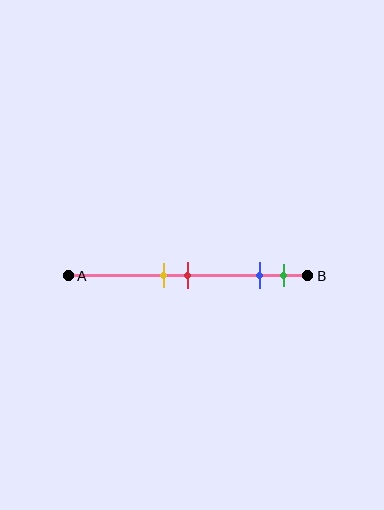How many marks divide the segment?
There are 4 marks dividing the segment.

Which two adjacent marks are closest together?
The yellow and red marks are the closest adjacent pair.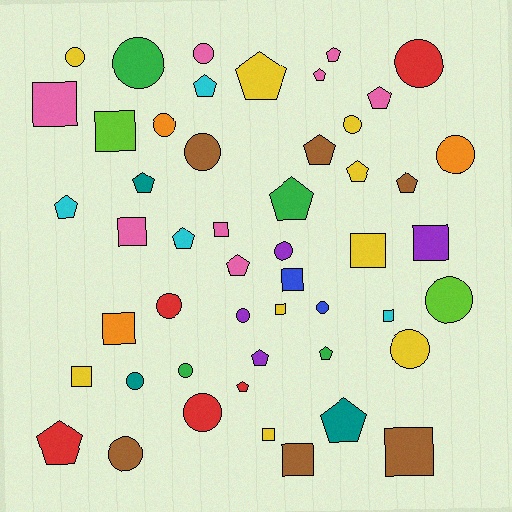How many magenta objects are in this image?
There are no magenta objects.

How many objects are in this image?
There are 50 objects.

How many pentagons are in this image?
There are 18 pentagons.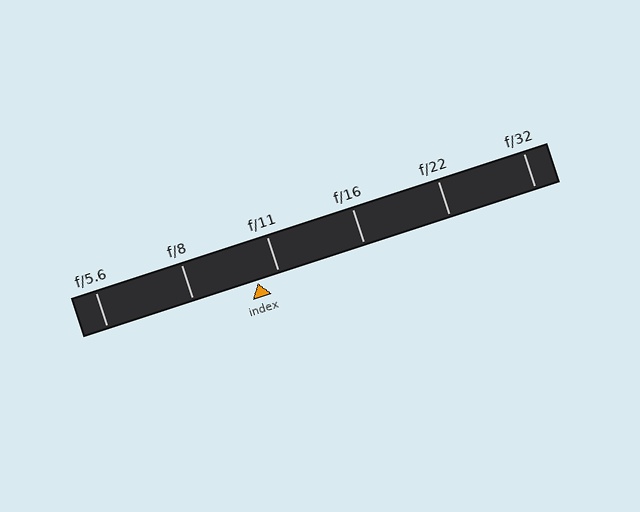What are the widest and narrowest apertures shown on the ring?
The widest aperture shown is f/5.6 and the narrowest is f/32.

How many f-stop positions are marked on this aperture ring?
There are 6 f-stop positions marked.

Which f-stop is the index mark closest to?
The index mark is closest to f/11.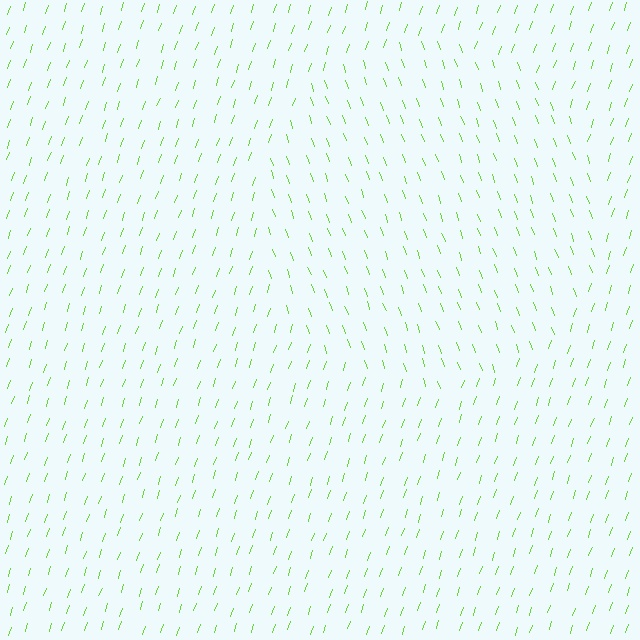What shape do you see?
I see a circle.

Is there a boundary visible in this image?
Yes, there is a texture boundary formed by a change in line orientation.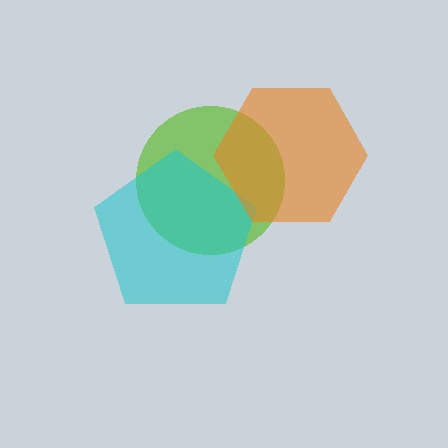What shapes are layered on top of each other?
The layered shapes are: a lime circle, a cyan pentagon, an orange hexagon.